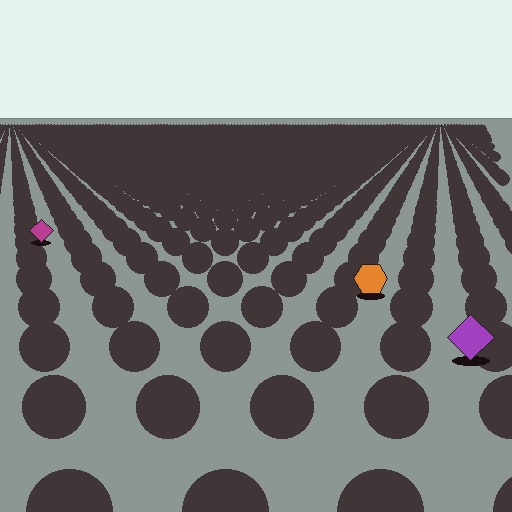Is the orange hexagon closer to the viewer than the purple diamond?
No. The purple diamond is closer — you can tell from the texture gradient: the ground texture is coarser near it.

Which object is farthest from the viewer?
The magenta diamond is farthest from the viewer. It appears smaller and the ground texture around it is denser.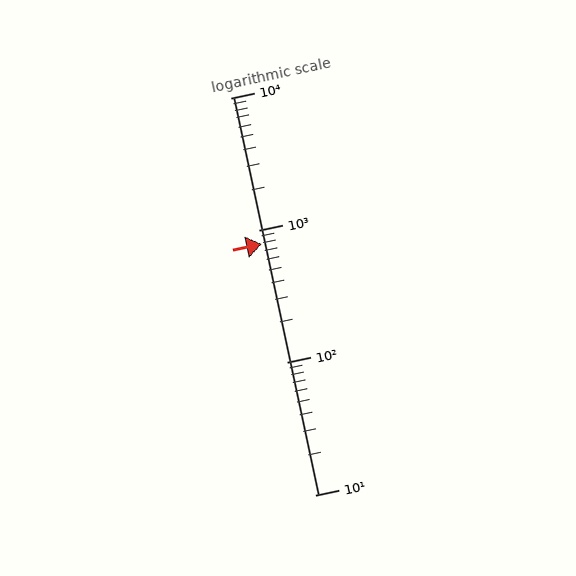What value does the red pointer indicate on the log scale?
The pointer indicates approximately 780.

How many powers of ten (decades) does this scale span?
The scale spans 3 decades, from 10 to 10000.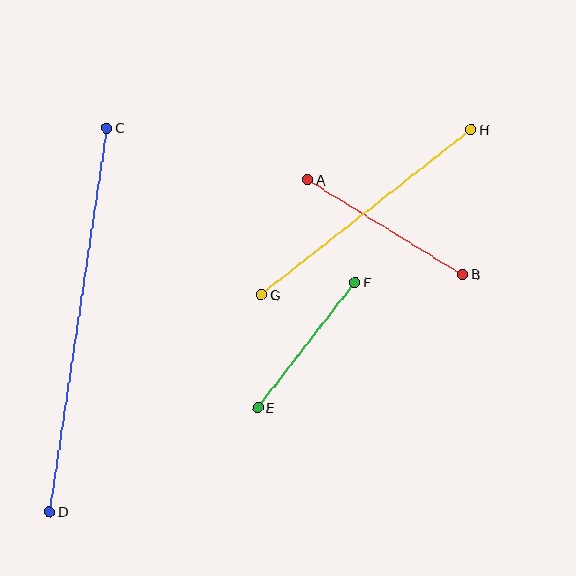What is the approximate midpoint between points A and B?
The midpoint is at approximately (385, 227) pixels.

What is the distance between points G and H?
The distance is approximately 267 pixels.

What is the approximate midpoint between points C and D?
The midpoint is at approximately (78, 320) pixels.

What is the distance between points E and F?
The distance is approximately 158 pixels.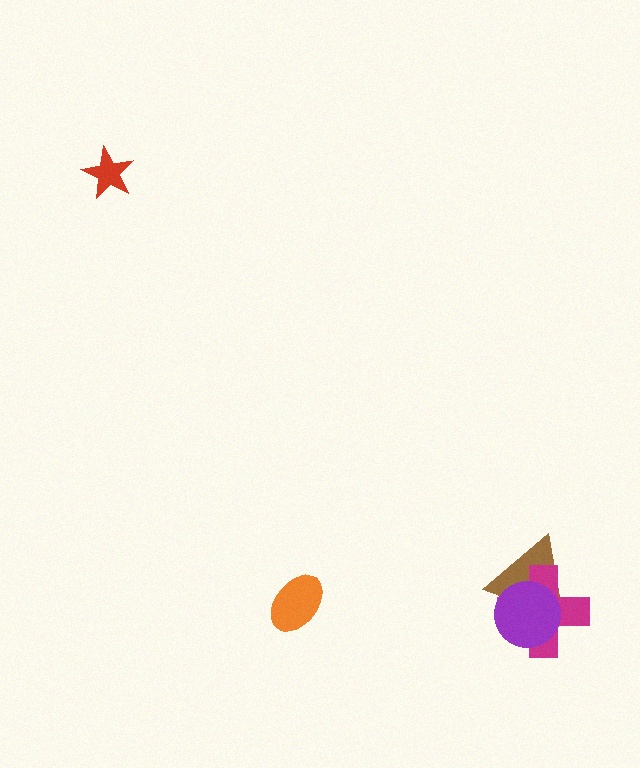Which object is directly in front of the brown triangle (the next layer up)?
The magenta cross is directly in front of the brown triangle.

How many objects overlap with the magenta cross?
2 objects overlap with the magenta cross.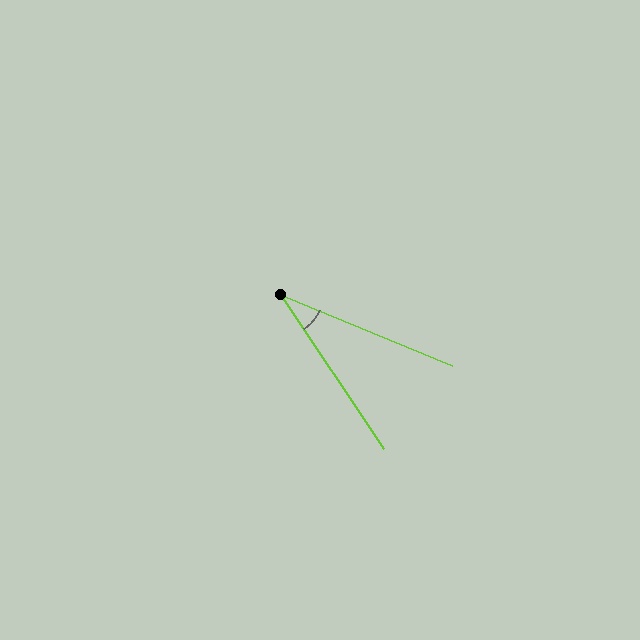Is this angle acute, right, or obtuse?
It is acute.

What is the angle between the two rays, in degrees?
Approximately 34 degrees.